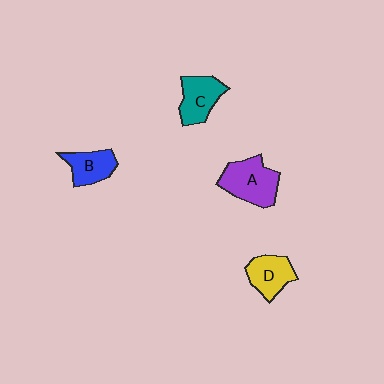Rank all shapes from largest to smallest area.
From largest to smallest: A (purple), C (teal), D (yellow), B (blue).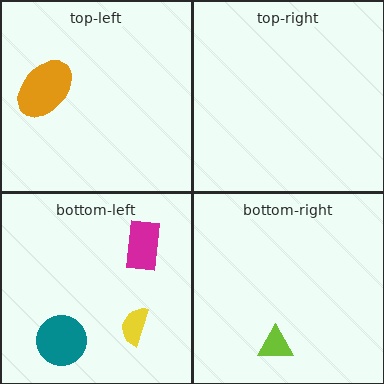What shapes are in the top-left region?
The orange ellipse.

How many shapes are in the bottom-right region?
1.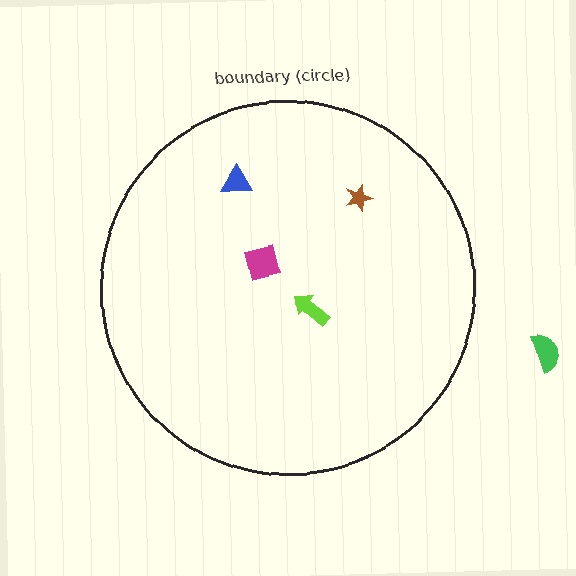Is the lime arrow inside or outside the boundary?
Inside.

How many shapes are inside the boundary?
4 inside, 1 outside.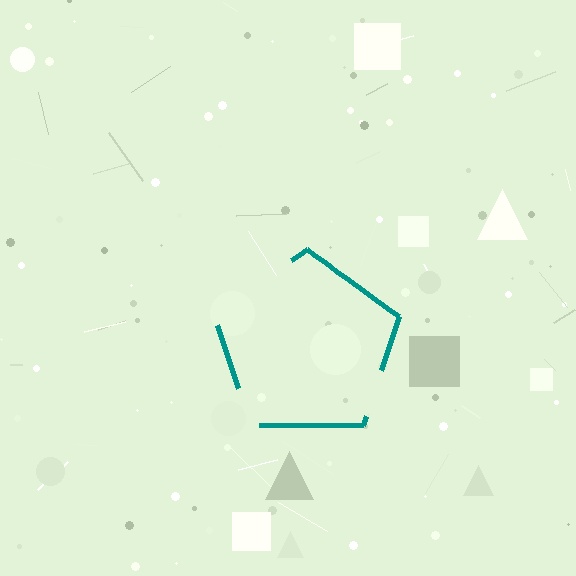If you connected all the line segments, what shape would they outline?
They would outline a pentagon.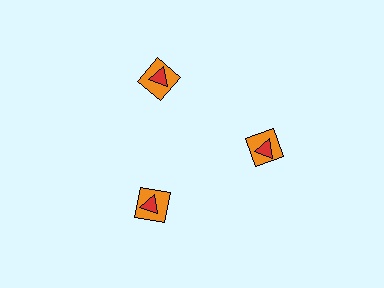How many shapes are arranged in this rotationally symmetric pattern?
There are 6 shapes, arranged in 3 groups of 2.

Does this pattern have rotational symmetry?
Yes, this pattern has 3-fold rotational symmetry. It looks the same after rotating 120 degrees around the center.